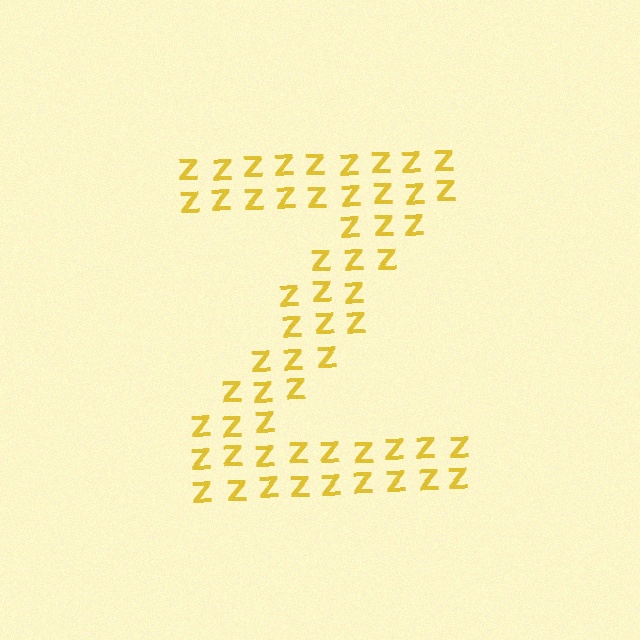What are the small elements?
The small elements are letter Z's.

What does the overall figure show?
The overall figure shows the letter Z.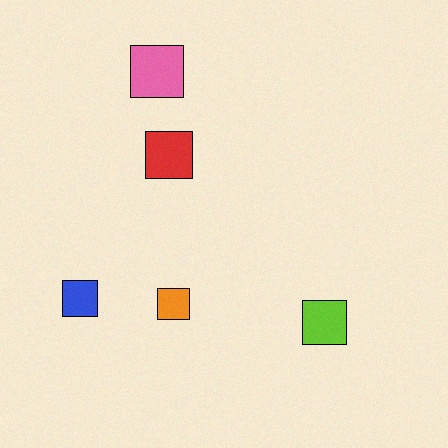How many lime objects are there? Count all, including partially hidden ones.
There is 1 lime object.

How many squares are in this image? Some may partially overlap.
There are 5 squares.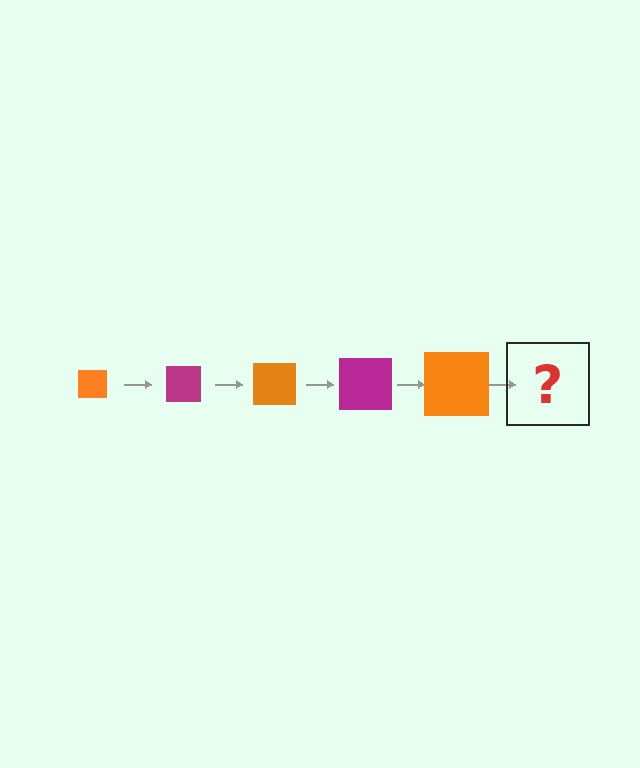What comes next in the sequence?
The next element should be a magenta square, larger than the previous one.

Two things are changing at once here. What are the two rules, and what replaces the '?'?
The two rules are that the square grows larger each step and the color cycles through orange and magenta. The '?' should be a magenta square, larger than the previous one.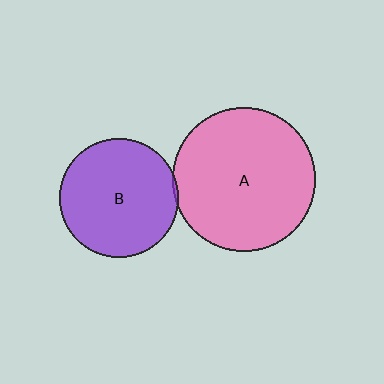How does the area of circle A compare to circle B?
Approximately 1.5 times.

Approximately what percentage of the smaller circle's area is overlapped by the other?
Approximately 5%.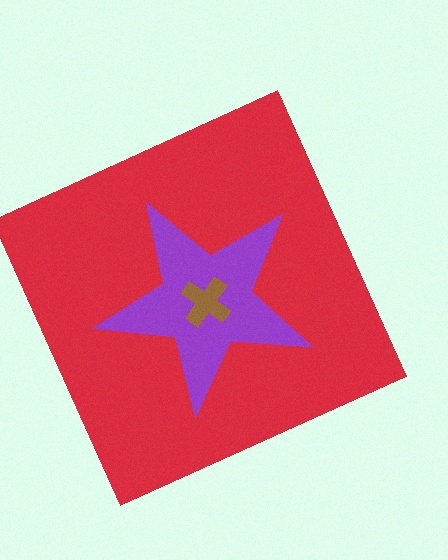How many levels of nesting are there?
3.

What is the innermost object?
The brown cross.